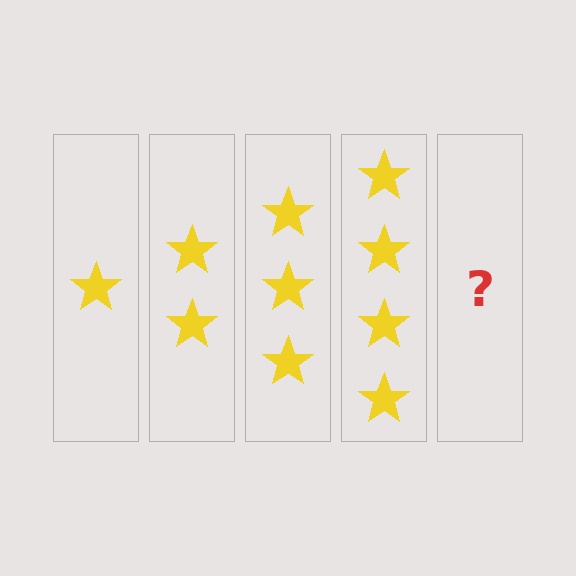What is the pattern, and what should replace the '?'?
The pattern is that each step adds one more star. The '?' should be 5 stars.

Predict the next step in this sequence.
The next step is 5 stars.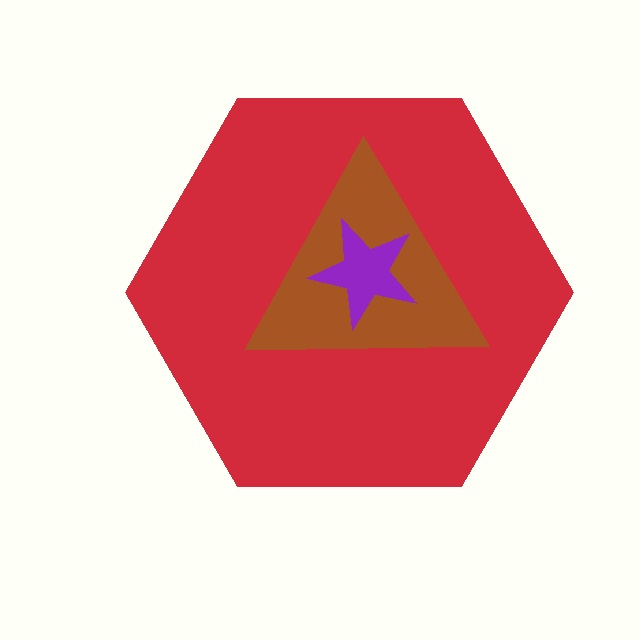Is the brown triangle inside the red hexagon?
Yes.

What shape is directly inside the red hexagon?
The brown triangle.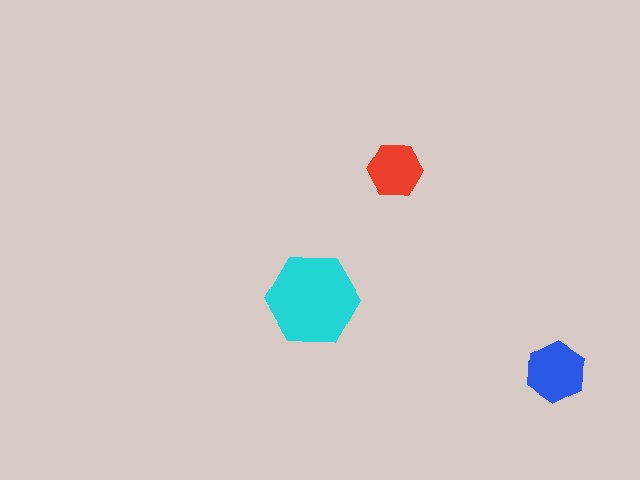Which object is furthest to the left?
The cyan hexagon is leftmost.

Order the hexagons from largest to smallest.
the cyan one, the blue one, the red one.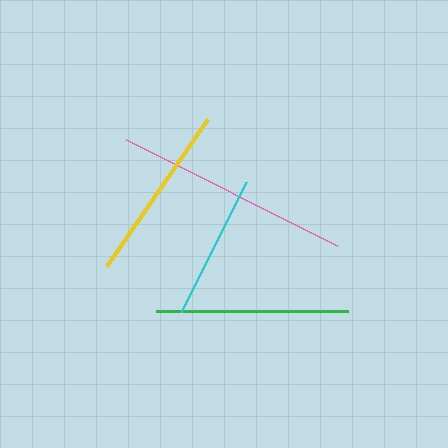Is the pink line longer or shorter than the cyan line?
The pink line is longer than the cyan line.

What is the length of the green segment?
The green segment is approximately 192 pixels long.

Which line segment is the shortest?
The cyan line is the shortest at approximately 145 pixels.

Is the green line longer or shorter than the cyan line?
The green line is longer than the cyan line.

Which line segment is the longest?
The pink line is the longest at approximately 236 pixels.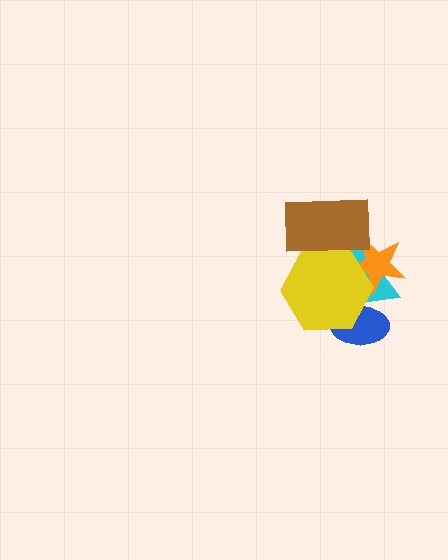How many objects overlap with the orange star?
3 objects overlap with the orange star.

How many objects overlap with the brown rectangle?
3 objects overlap with the brown rectangle.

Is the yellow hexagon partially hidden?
Yes, it is partially covered by another shape.